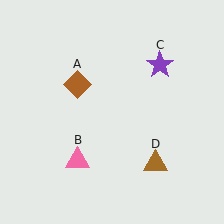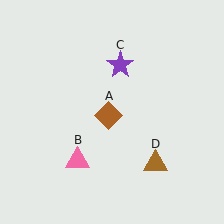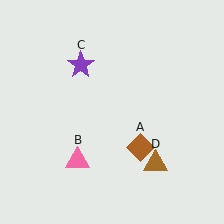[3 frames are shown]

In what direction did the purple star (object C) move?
The purple star (object C) moved left.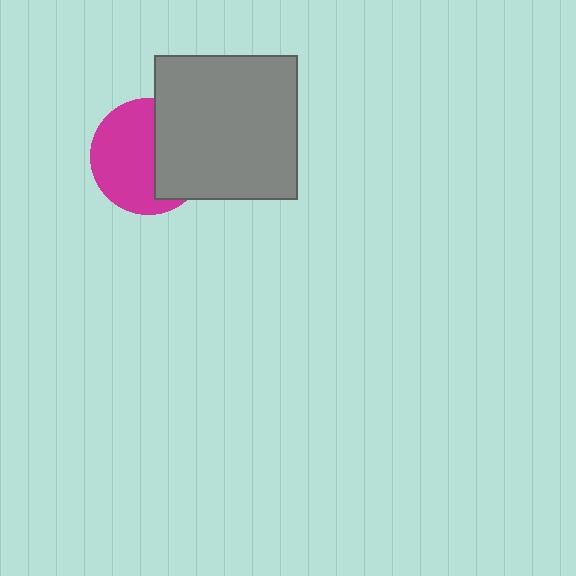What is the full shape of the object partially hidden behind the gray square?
The partially hidden object is a magenta circle.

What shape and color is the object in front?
The object in front is a gray square.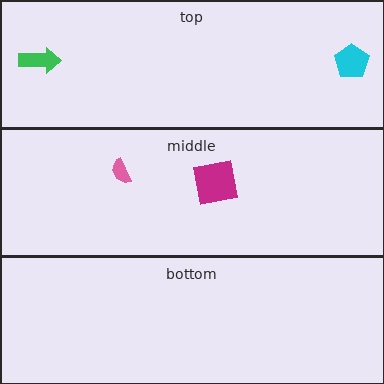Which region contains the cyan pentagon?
The top region.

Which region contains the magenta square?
The middle region.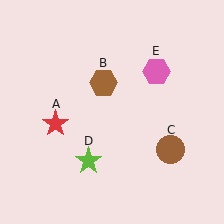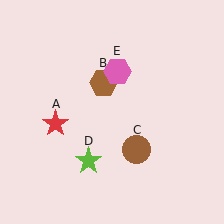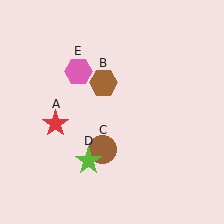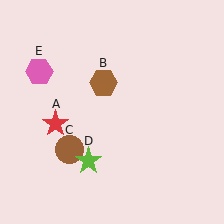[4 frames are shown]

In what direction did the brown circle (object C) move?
The brown circle (object C) moved left.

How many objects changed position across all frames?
2 objects changed position: brown circle (object C), pink hexagon (object E).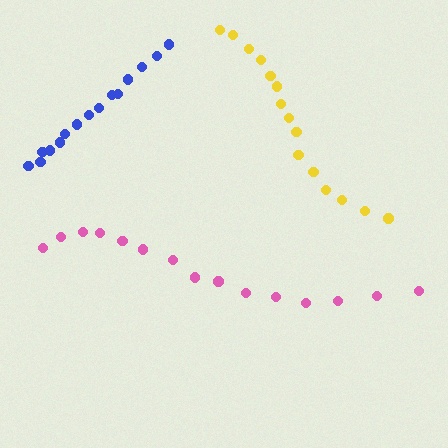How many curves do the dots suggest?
There are 3 distinct paths.